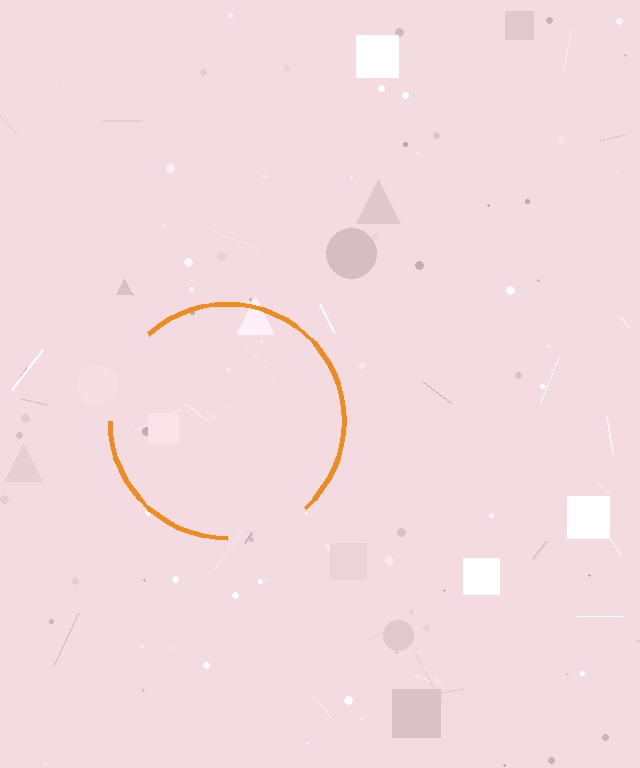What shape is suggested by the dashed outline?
The dashed outline suggests a circle.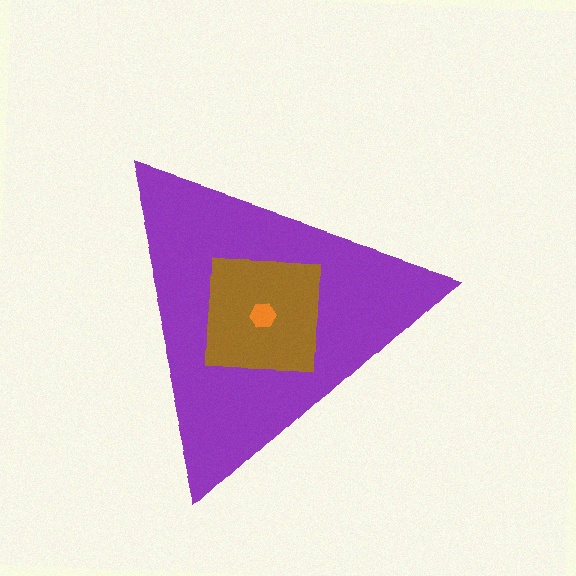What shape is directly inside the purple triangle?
The brown square.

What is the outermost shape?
The purple triangle.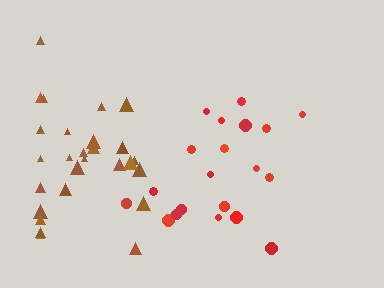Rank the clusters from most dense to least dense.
red, brown.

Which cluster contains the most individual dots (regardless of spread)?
Brown (27).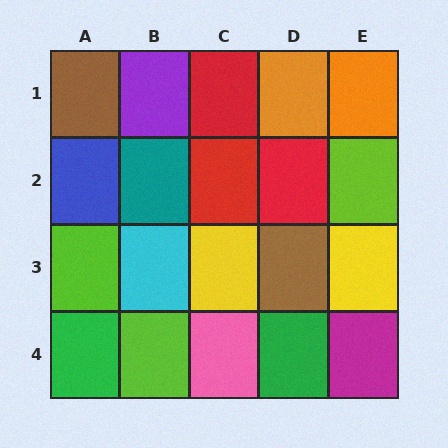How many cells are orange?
2 cells are orange.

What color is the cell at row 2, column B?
Teal.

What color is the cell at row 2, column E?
Lime.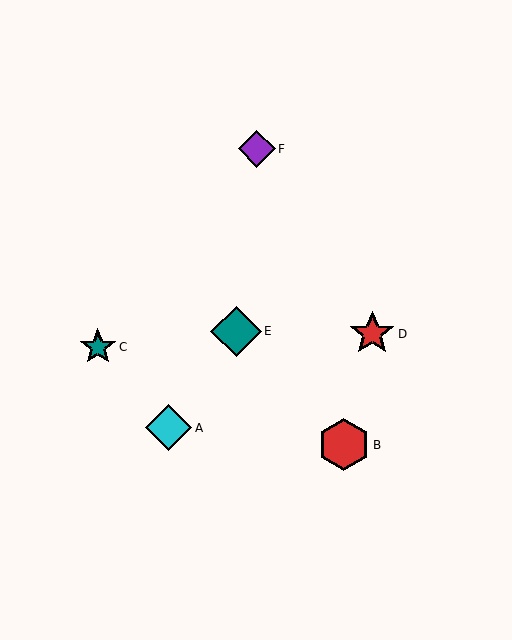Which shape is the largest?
The red hexagon (labeled B) is the largest.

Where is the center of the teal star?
The center of the teal star is at (98, 347).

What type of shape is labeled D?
Shape D is a red star.